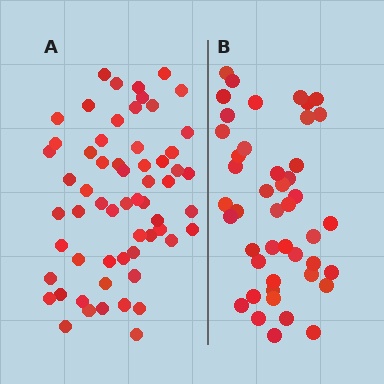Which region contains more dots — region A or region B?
Region A (the left region) has more dots.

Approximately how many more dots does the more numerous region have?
Region A has approximately 15 more dots than region B.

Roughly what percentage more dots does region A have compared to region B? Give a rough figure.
About 35% more.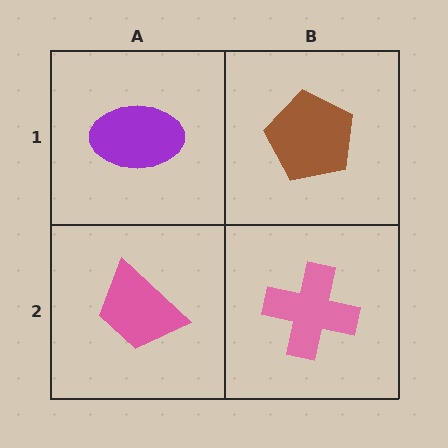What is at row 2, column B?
A pink cross.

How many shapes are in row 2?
2 shapes.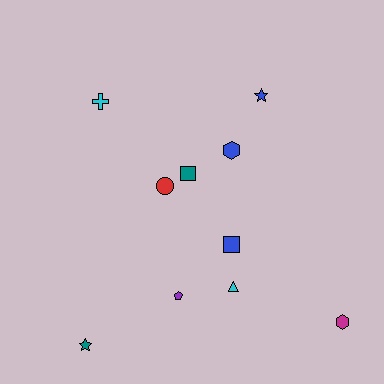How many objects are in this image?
There are 10 objects.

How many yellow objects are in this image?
There are no yellow objects.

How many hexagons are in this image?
There are 2 hexagons.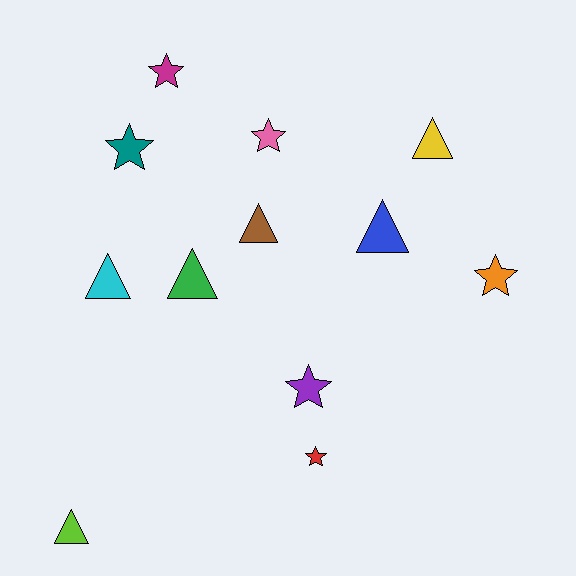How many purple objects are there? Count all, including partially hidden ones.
There is 1 purple object.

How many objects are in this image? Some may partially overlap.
There are 12 objects.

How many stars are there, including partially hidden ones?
There are 6 stars.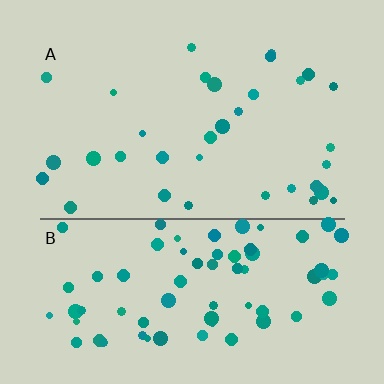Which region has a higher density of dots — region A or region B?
B (the bottom).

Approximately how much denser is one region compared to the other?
Approximately 2.3× — region B over region A.